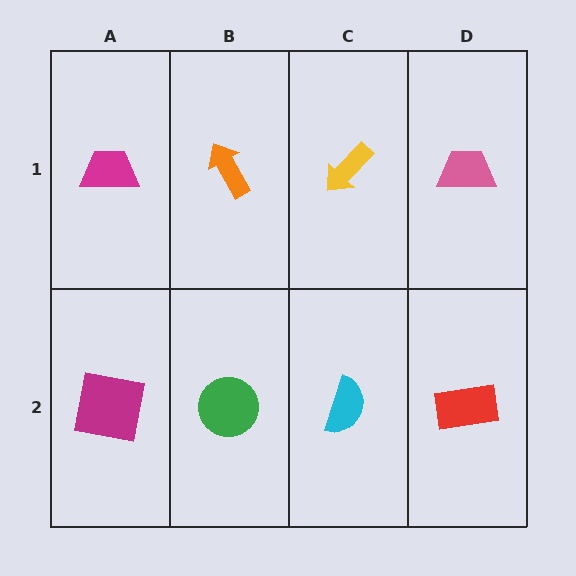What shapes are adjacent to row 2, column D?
A pink trapezoid (row 1, column D), a cyan semicircle (row 2, column C).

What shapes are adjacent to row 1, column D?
A red rectangle (row 2, column D), a yellow arrow (row 1, column C).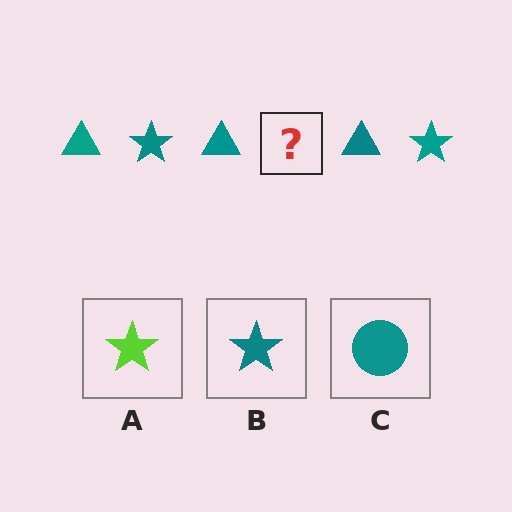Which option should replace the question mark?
Option B.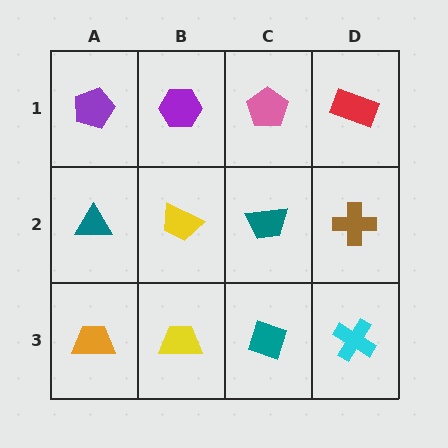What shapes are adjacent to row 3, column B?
A yellow trapezoid (row 2, column B), an orange trapezoid (row 3, column A), a teal diamond (row 3, column C).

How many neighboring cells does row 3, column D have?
2.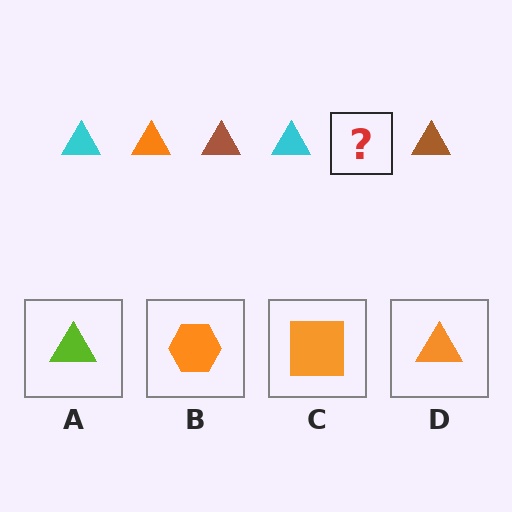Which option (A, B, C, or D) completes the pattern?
D.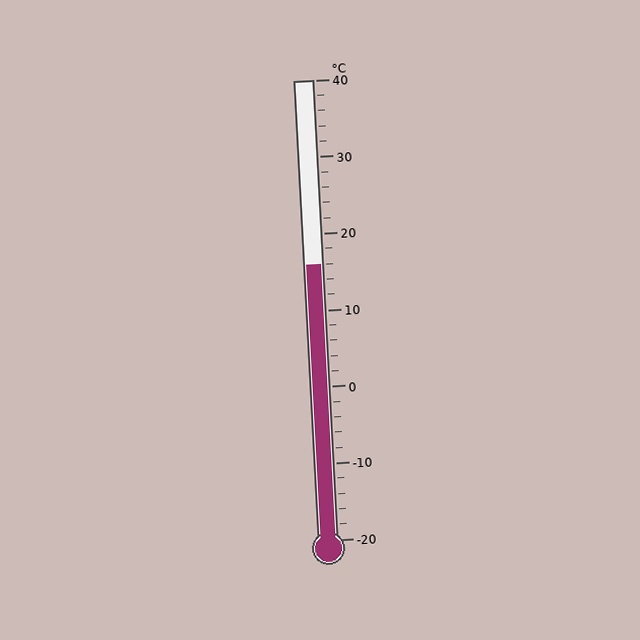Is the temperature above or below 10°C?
The temperature is above 10°C.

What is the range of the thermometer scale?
The thermometer scale ranges from -20°C to 40°C.